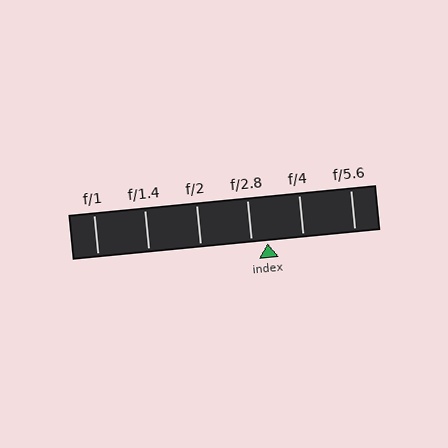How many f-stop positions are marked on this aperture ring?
There are 6 f-stop positions marked.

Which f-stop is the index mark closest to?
The index mark is closest to f/2.8.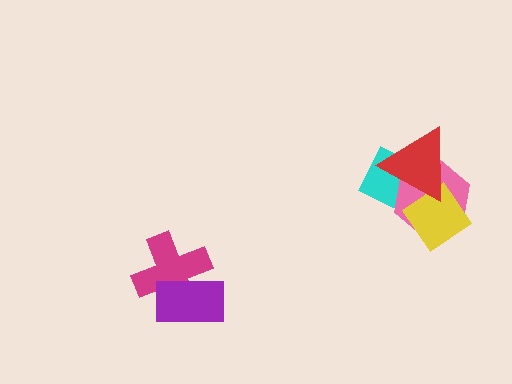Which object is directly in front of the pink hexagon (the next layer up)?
The yellow diamond is directly in front of the pink hexagon.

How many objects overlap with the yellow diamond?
3 objects overlap with the yellow diamond.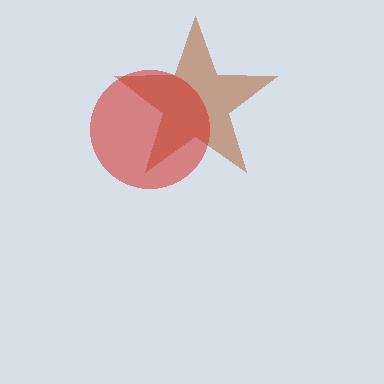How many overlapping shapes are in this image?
There are 2 overlapping shapes in the image.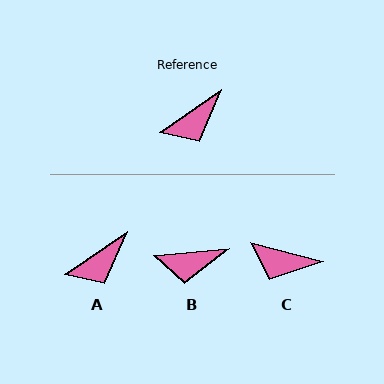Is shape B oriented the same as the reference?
No, it is off by about 30 degrees.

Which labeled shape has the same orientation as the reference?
A.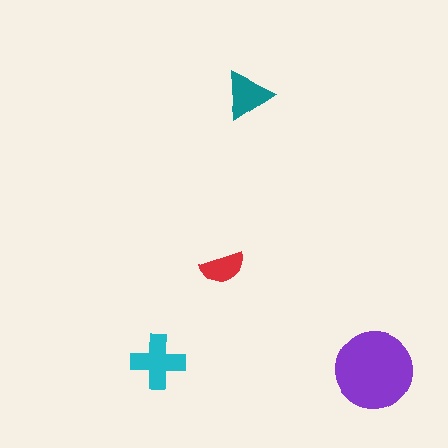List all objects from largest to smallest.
The purple circle, the cyan cross, the teal triangle, the red semicircle.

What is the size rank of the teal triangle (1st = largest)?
3rd.